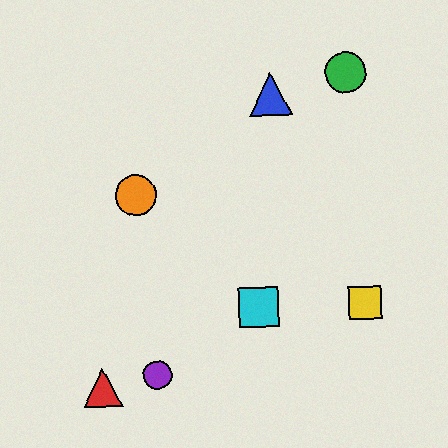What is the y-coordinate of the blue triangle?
The blue triangle is at y≈94.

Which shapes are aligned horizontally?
The yellow square, the cyan square are aligned horizontally.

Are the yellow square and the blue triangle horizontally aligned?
No, the yellow square is at y≈303 and the blue triangle is at y≈94.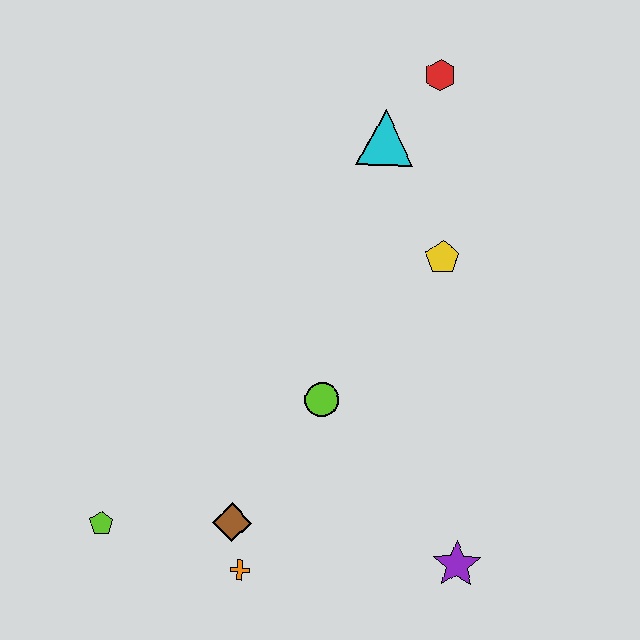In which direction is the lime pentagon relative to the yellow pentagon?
The lime pentagon is to the left of the yellow pentagon.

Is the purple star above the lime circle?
No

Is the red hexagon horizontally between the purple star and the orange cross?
Yes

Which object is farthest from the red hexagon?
The lime pentagon is farthest from the red hexagon.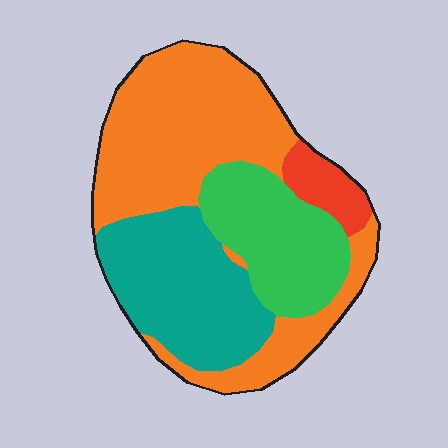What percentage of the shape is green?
Green takes up about one fifth (1/5) of the shape.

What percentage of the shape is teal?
Teal covers 27% of the shape.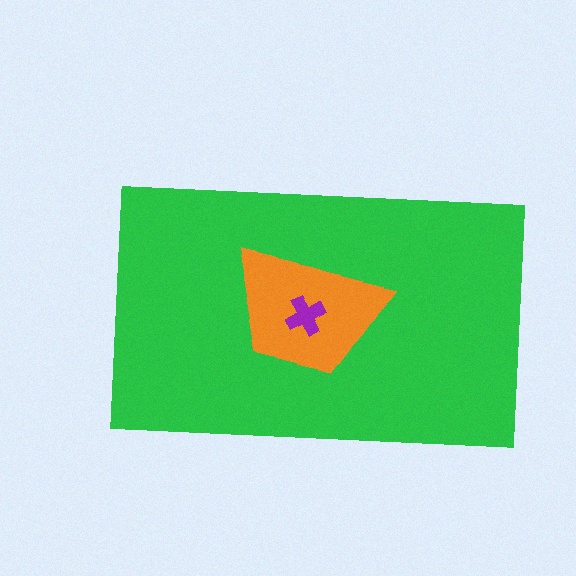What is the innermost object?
The purple cross.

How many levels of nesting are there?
3.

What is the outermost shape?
The green rectangle.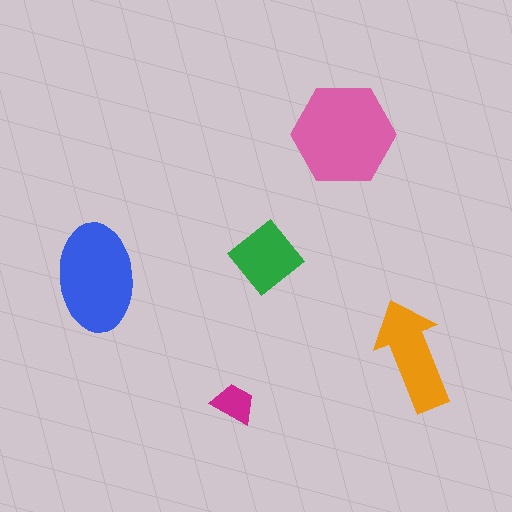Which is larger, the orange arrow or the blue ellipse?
The blue ellipse.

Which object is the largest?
The pink hexagon.